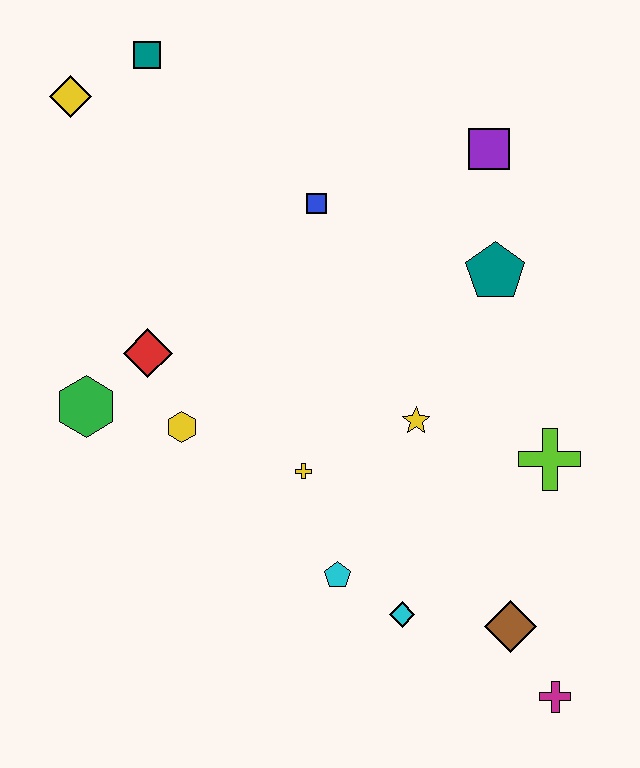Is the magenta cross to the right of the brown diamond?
Yes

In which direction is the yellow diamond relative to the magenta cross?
The yellow diamond is above the magenta cross.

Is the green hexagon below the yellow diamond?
Yes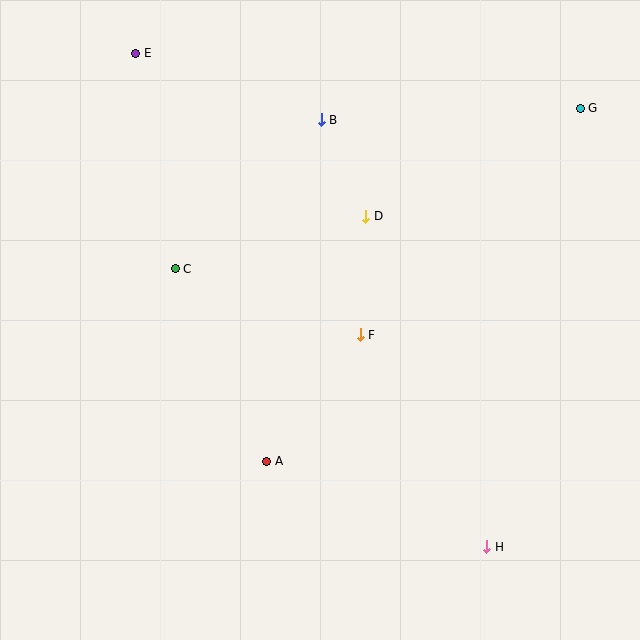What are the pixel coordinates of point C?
Point C is at (175, 269).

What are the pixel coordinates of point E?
Point E is at (136, 53).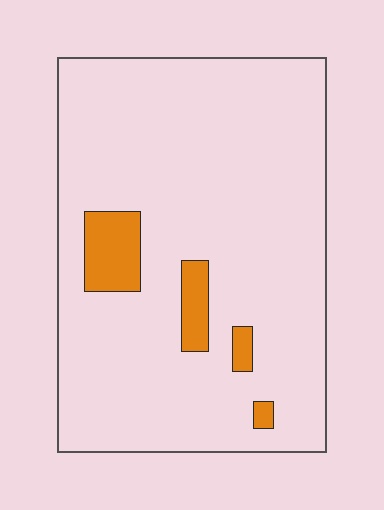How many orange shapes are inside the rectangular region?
4.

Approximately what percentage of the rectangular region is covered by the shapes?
Approximately 10%.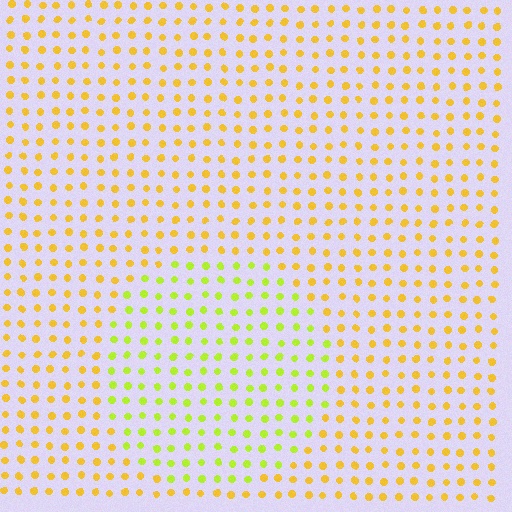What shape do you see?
I see a circle.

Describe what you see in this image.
The image is filled with small yellow elements in a uniform arrangement. A circle-shaped region is visible where the elements are tinted to a slightly different hue, forming a subtle color boundary.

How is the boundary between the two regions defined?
The boundary is defined purely by a slight shift in hue (about 35 degrees). Spacing, size, and orientation are identical on both sides.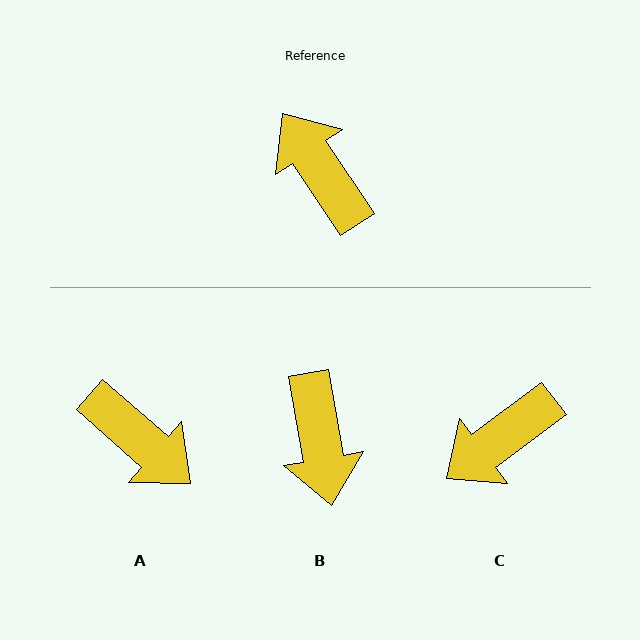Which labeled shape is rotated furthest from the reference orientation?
A, about 165 degrees away.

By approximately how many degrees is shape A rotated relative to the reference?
Approximately 165 degrees clockwise.